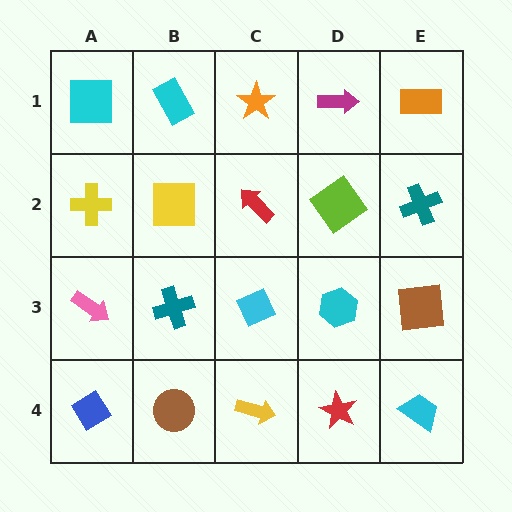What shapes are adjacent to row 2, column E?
An orange rectangle (row 1, column E), a brown square (row 3, column E), a lime diamond (row 2, column D).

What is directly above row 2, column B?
A cyan rectangle.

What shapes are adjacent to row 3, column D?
A lime diamond (row 2, column D), a red star (row 4, column D), a cyan diamond (row 3, column C), a brown square (row 3, column E).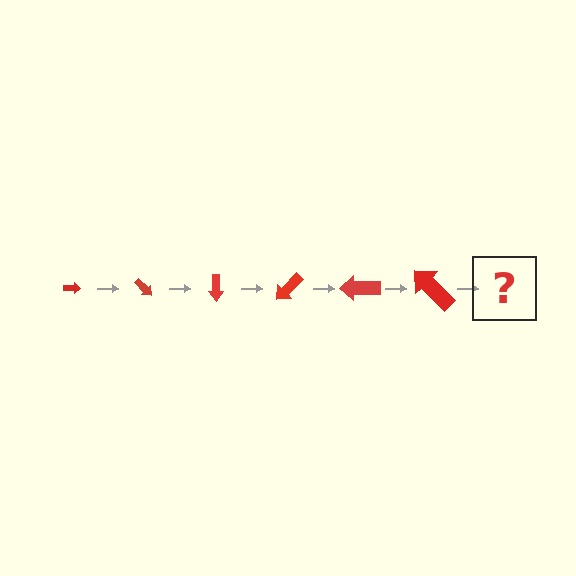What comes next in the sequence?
The next element should be an arrow, larger than the previous one and rotated 270 degrees from the start.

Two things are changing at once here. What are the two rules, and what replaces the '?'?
The two rules are that the arrow grows larger each step and it rotates 45 degrees each step. The '?' should be an arrow, larger than the previous one and rotated 270 degrees from the start.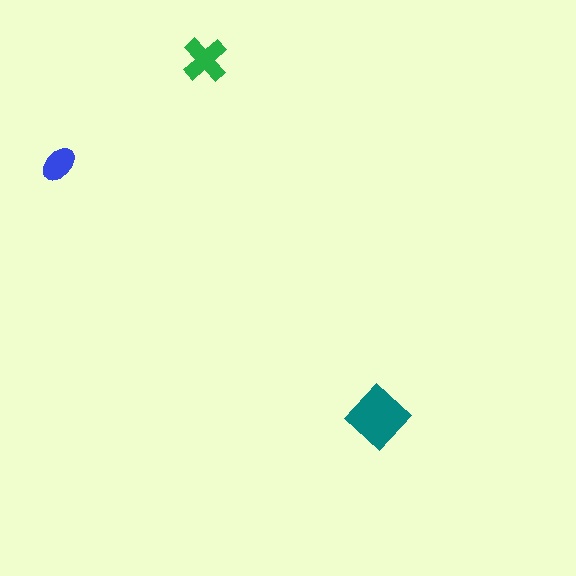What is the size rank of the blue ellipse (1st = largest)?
3rd.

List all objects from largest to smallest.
The teal diamond, the green cross, the blue ellipse.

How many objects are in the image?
There are 3 objects in the image.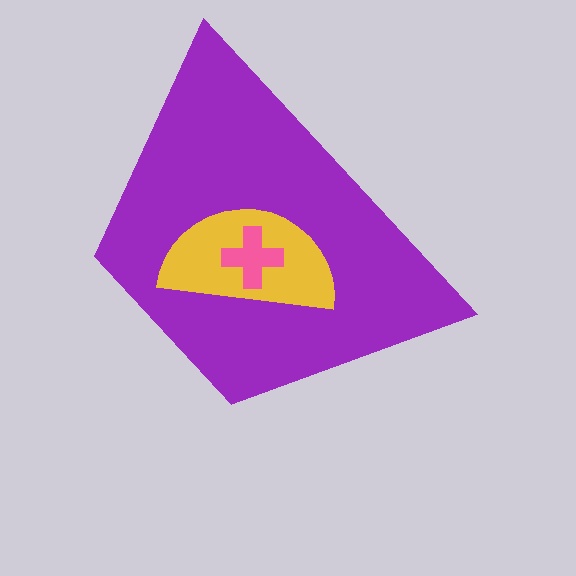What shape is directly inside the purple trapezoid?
The yellow semicircle.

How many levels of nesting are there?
3.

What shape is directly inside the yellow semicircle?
The pink cross.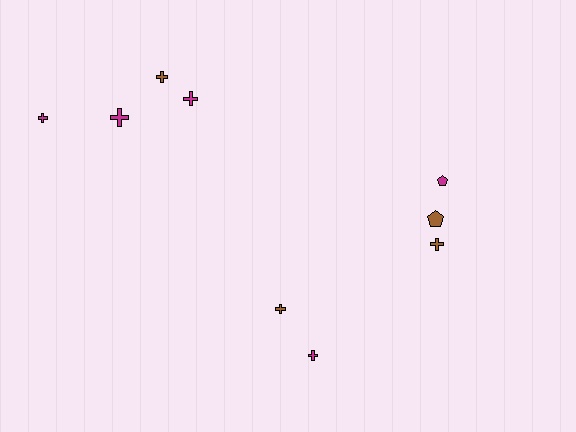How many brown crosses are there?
There are 3 brown crosses.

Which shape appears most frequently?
Cross, with 7 objects.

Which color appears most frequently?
Magenta, with 5 objects.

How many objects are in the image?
There are 9 objects.